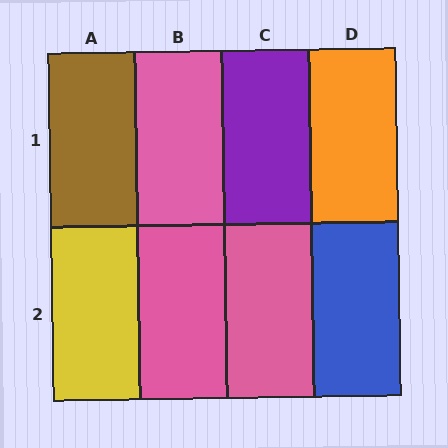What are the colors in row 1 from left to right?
Brown, pink, purple, orange.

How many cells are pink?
3 cells are pink.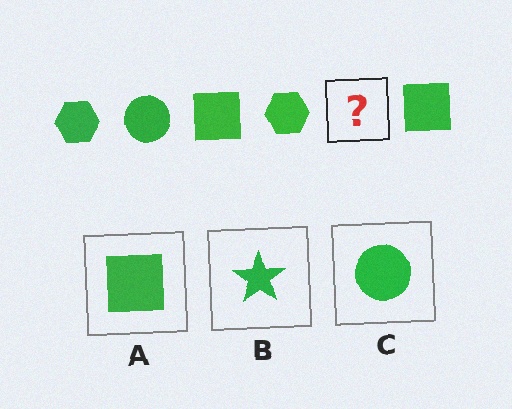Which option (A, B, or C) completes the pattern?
C.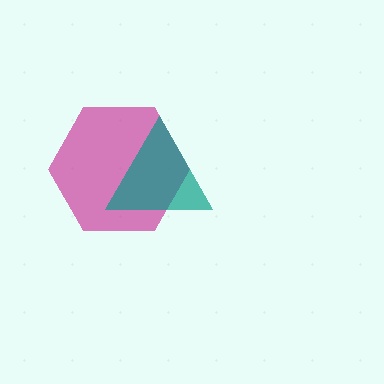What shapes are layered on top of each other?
The layered shapes are: a magenta hexagon, a teal triangle.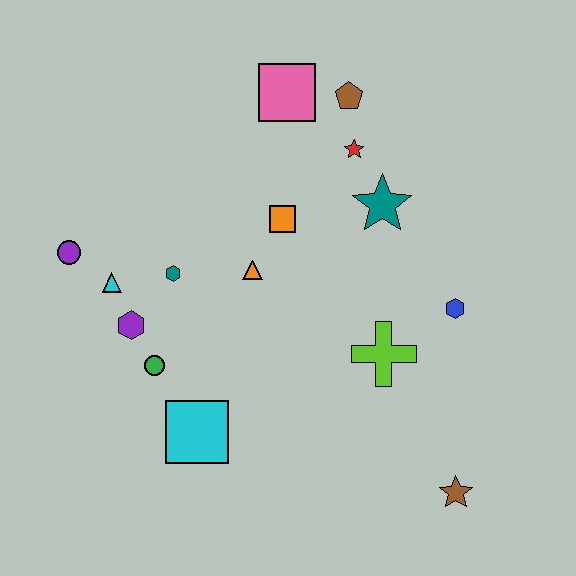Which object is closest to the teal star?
The red star is closest to the teal star.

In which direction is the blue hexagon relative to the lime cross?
The blue hexagon is to the right of the lime cross.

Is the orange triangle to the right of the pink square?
No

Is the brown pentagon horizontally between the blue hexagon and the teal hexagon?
Yes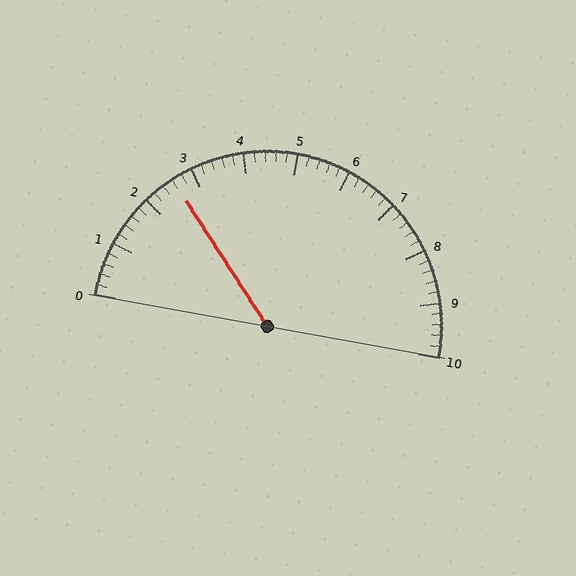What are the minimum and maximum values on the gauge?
The gauge ranges from 0 to 10.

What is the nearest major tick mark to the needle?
The nearest major tick mark is 3.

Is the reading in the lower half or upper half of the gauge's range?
The reading is in the lower half of the range (0 to 10).